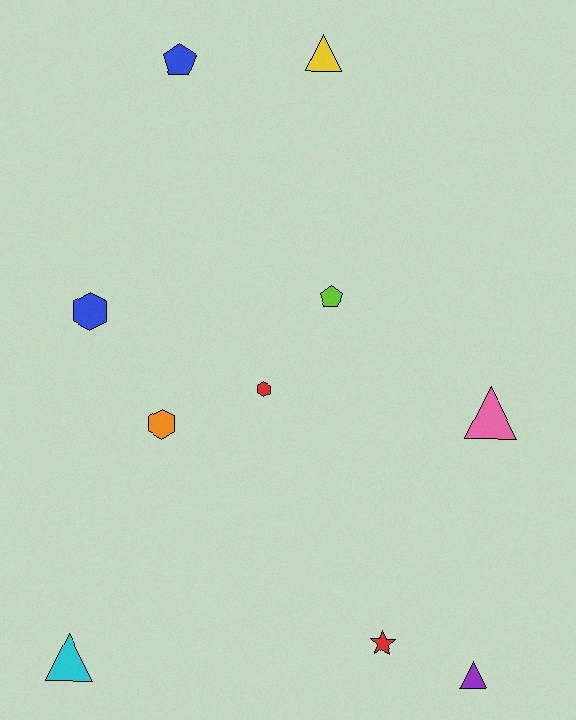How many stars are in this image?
There is 1 star.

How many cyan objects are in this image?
There is 1 cyan object.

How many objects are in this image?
There are 10 objects.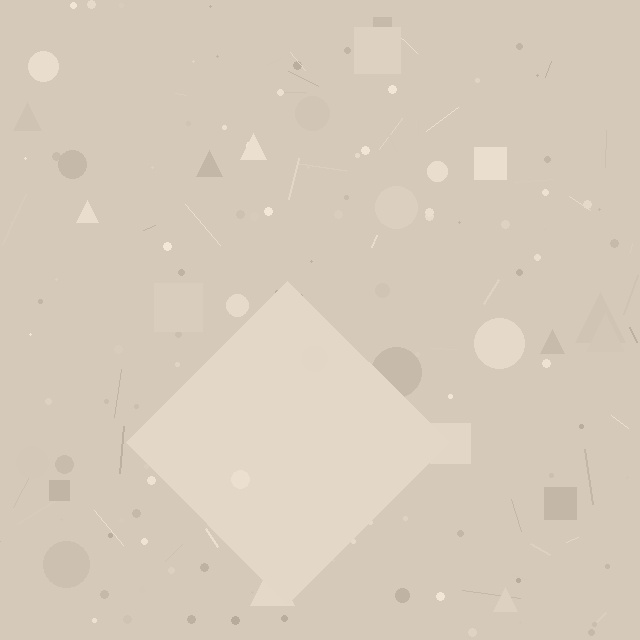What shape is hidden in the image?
A diamond is hidden in the image.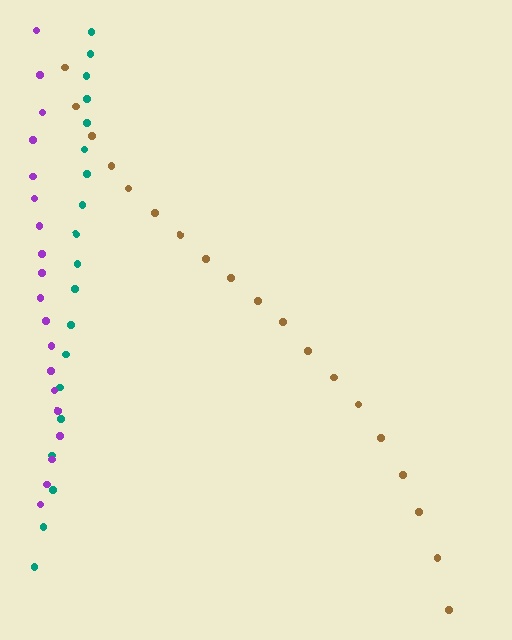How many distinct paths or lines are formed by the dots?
There are 3 distinct paths.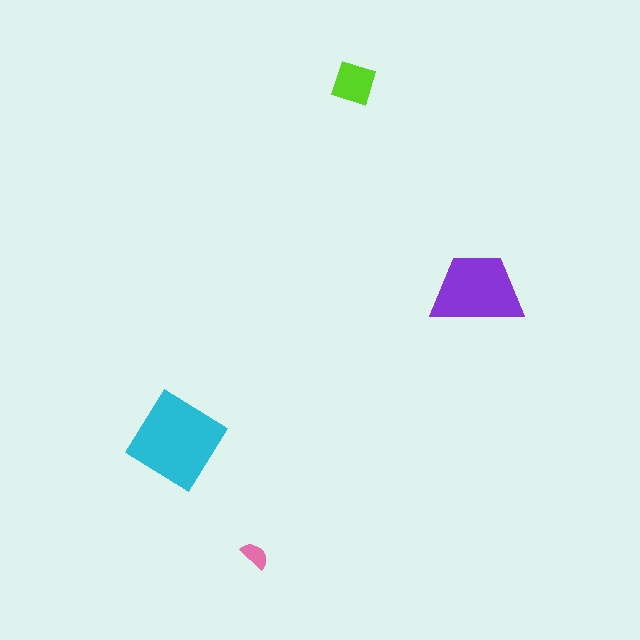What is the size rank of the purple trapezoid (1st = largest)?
2nd.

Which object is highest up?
The lime diamond is topmost.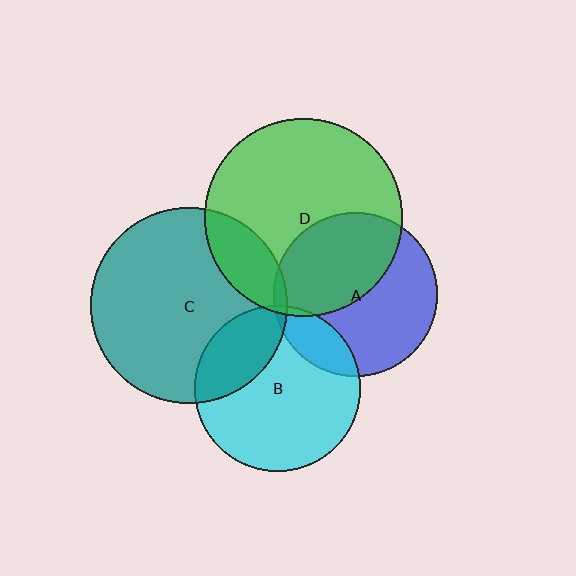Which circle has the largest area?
Circle D (green).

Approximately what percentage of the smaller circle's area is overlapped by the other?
Approximately 45%.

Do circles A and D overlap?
Yes.